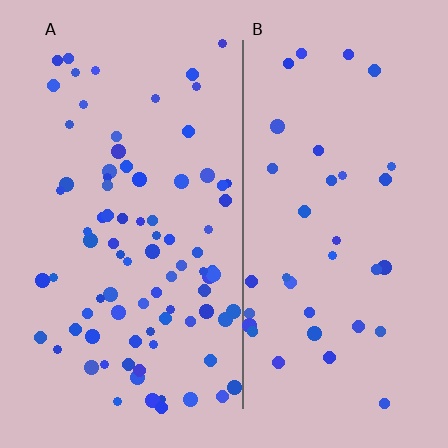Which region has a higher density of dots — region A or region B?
A (the left).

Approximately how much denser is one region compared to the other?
Approximately 2.3× — region A over region B.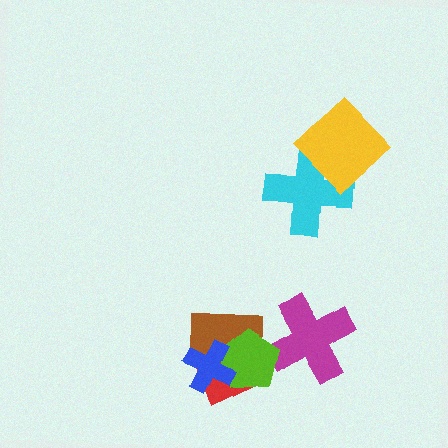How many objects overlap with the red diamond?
3 objects overlap with the red diamond.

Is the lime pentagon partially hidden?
Yes, it is partially covered by another shape.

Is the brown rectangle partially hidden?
Yes, it is partially covered by another shape.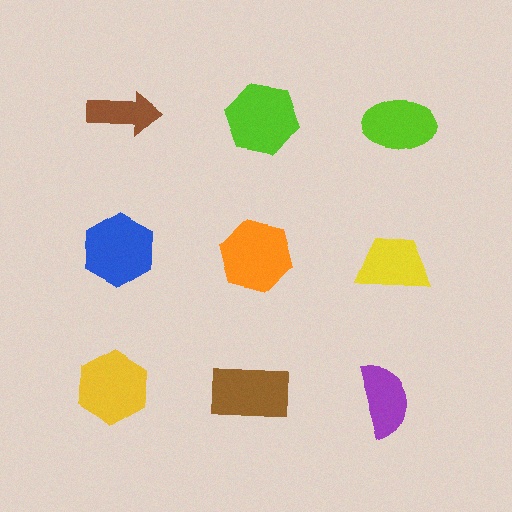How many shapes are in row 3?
3 shapes.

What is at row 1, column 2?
A lime hexagon.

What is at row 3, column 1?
A yellow hexagon.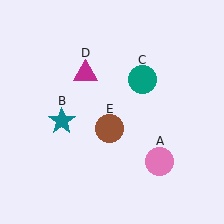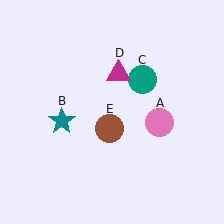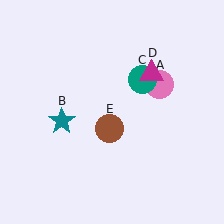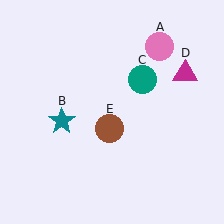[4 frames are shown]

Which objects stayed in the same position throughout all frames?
Teal star (object B) and teal circle (object C) and brown circle (object E) remained stationary.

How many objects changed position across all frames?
2 objects changed position: pink circle (object A), magenta triangle (object D).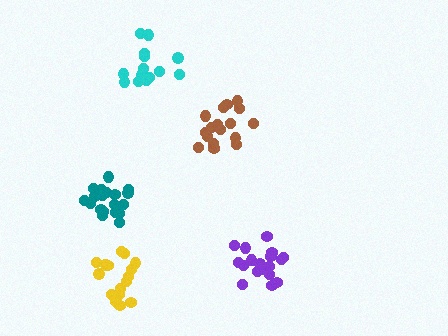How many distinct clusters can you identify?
There are 5 distinct clusters.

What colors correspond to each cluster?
The clusters are colored: teal, purple, cyan, yellow, brown.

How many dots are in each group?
Group 1: 19 dots, Group 2: 18 dots, Group 3: 14 dots, Group 4: 16 dots, Group 5: 17 dots (84 total).